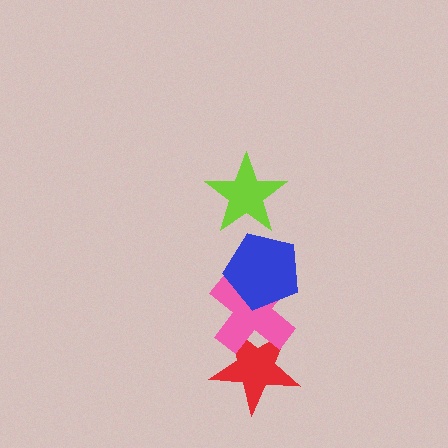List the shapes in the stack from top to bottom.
From top to bottom: the lime star, the blue pentagon, the pink cross, the red star.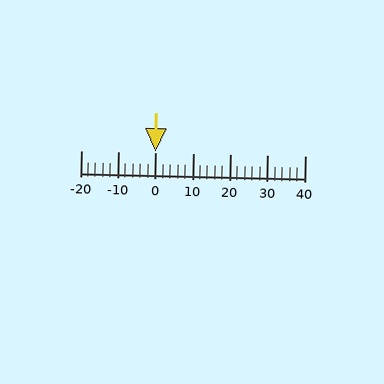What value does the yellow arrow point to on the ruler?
The yellow arrow points to approximately 0.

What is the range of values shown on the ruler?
The ruler shows values from -20 to 40.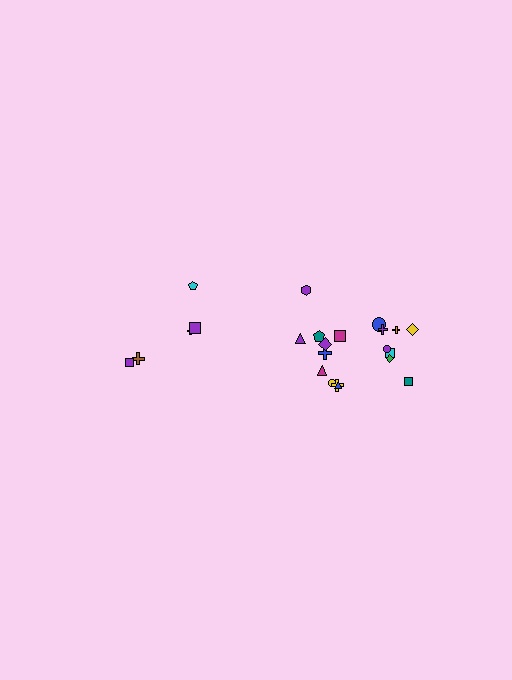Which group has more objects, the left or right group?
The right group.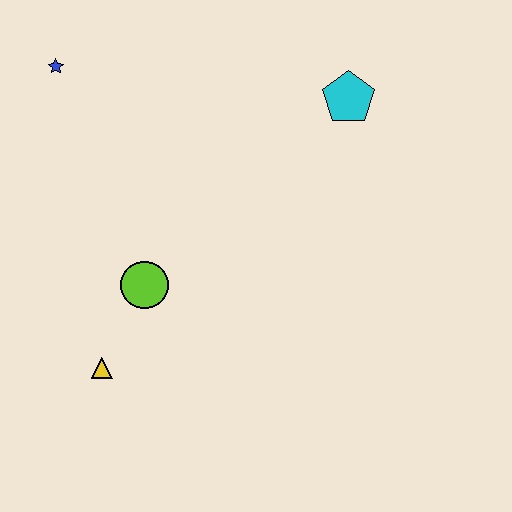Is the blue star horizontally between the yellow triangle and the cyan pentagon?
No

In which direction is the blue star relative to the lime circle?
The blue star is above the lime circle.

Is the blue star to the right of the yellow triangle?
No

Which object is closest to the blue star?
The lime circle is closest to the blue star.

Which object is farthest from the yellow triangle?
The cyan pentagon is farthest from the yellow triangle.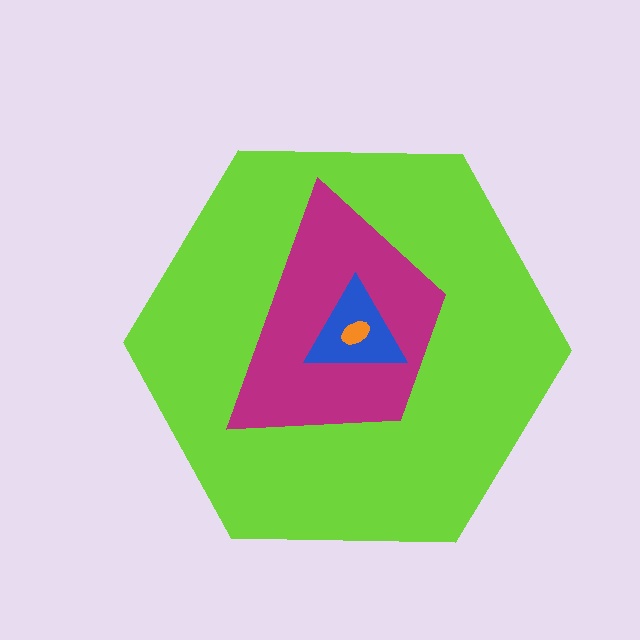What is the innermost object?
The orange ellipse.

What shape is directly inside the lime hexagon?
The magenta trapezoid.